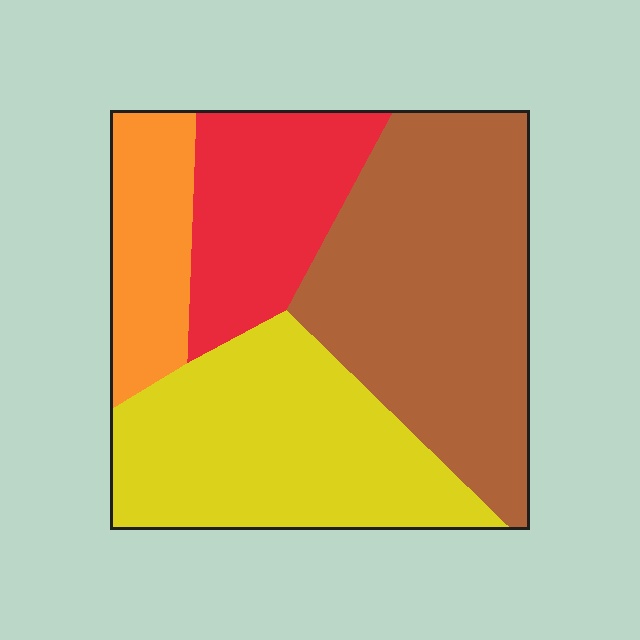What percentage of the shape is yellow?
Yellow covers 31% of the shape.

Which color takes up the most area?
Brown, at roughly 40%.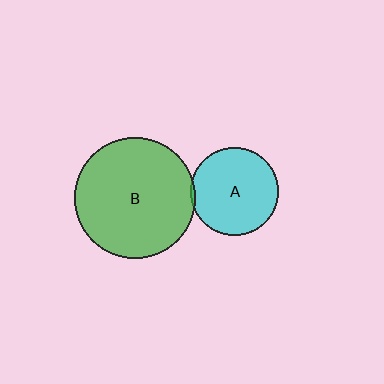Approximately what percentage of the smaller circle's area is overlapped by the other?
Approximately 5%.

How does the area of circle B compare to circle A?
Approximately 1.9 times.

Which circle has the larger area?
Circle B (green).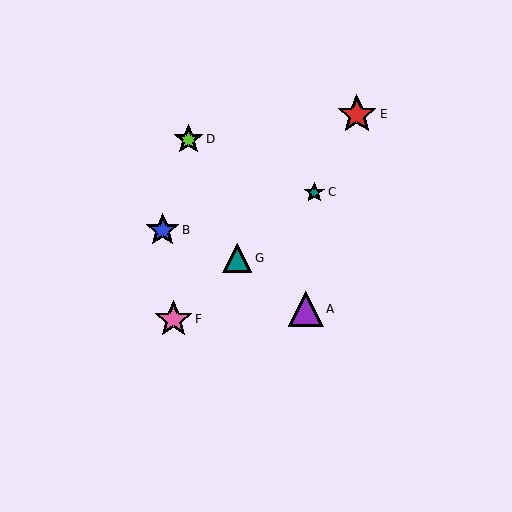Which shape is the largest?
The red star (labeled E) is the largest.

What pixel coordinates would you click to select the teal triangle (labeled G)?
Click at (237, 258) to select the teal triangle G.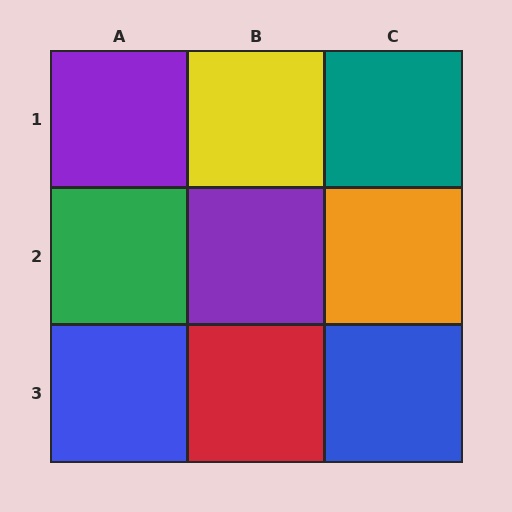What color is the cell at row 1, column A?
Purple.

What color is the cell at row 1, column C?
Teal.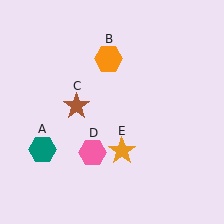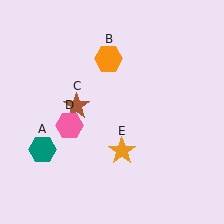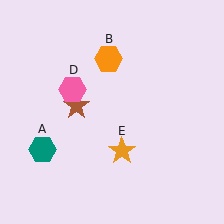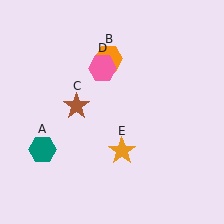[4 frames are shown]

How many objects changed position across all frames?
1 object changed position: pink hexagon (object D).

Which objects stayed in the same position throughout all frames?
Teal hexagon (object A) and orange hexagon (object B) and brown star (object C) and orange star (object E) remained stationary.